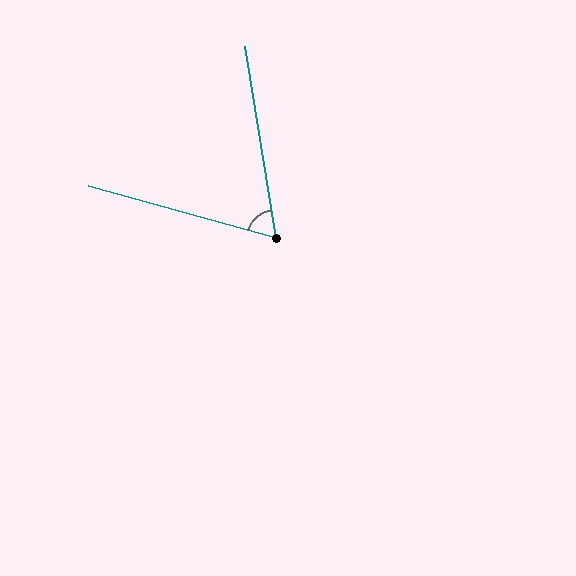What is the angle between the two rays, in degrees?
Approximately 65 degrees.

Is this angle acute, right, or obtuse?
It is acute.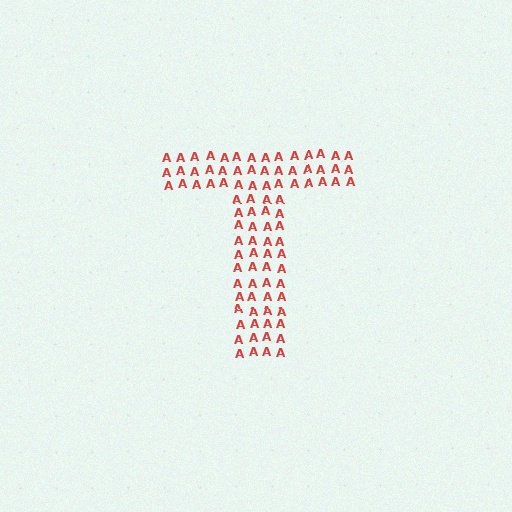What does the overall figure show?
The overall figure shows the letter T.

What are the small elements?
The small elements are letter A's.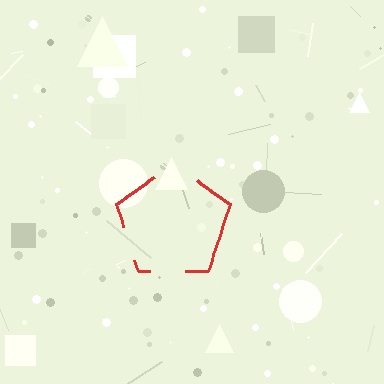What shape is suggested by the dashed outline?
The dashed outline suggests a pentagon.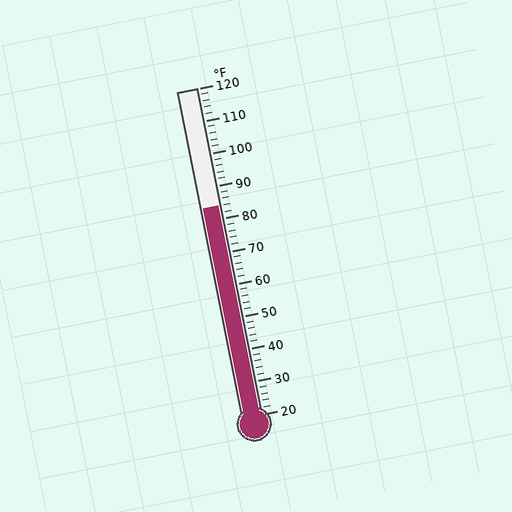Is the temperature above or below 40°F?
The temperature is above 40°F.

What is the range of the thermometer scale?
The thermometer scale ranges from 20°F to 120°F.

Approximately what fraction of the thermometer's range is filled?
The thermometer is filled to approximately 65% of its range.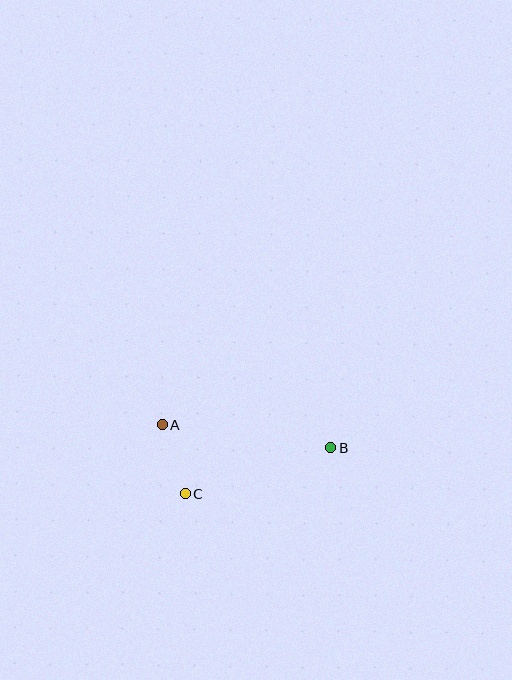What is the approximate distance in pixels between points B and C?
The distance between B and C is approximately 152 pixels.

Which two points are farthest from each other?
Points A and B are farthest from each other.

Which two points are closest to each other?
Points A and C are closest to each other.